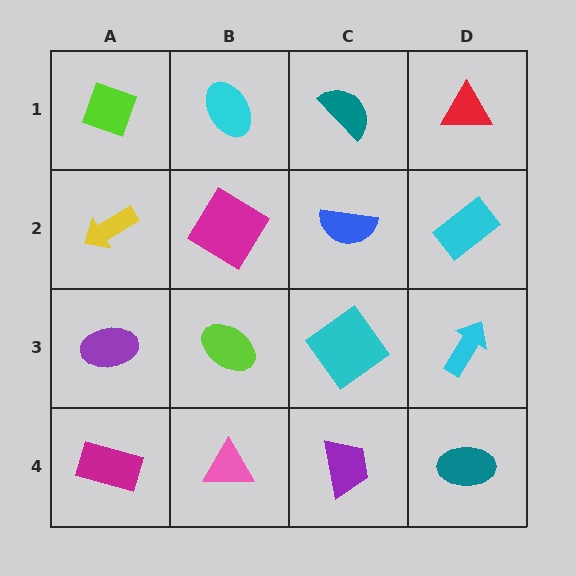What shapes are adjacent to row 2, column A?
A lime diamond (row 1, column A), a purple ellipse (row 3, column A), a magenta diamond (row 2, column B).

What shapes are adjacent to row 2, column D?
A red triangle (row 1, column D), a cyan arrow (row 3, column D), a blue semicircle (row 2, column C).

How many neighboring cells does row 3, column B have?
4.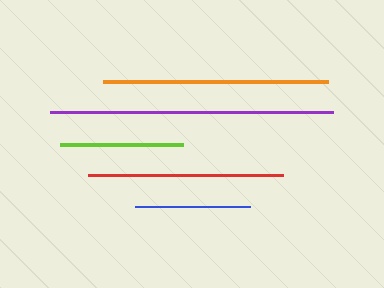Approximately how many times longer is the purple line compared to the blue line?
The purple line is approximately 2.5 times the length of the blue line.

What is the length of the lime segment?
The lime segment is approximately 123 pixels long.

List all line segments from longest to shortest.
From longest to shortest: purple, orange, red, lime, blue.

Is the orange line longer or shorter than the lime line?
The orange line is longer than the lime line.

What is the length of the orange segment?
The orange segment is approximately 225 pixels long.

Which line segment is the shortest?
The blue line is the shortest at approximately 115 pixels.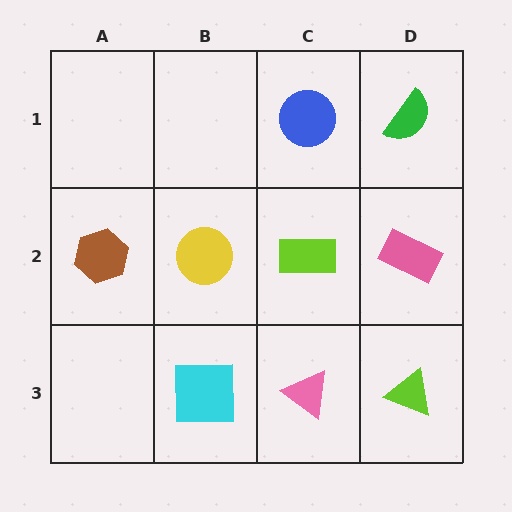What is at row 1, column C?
A blue circle.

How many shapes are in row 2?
4 shapes.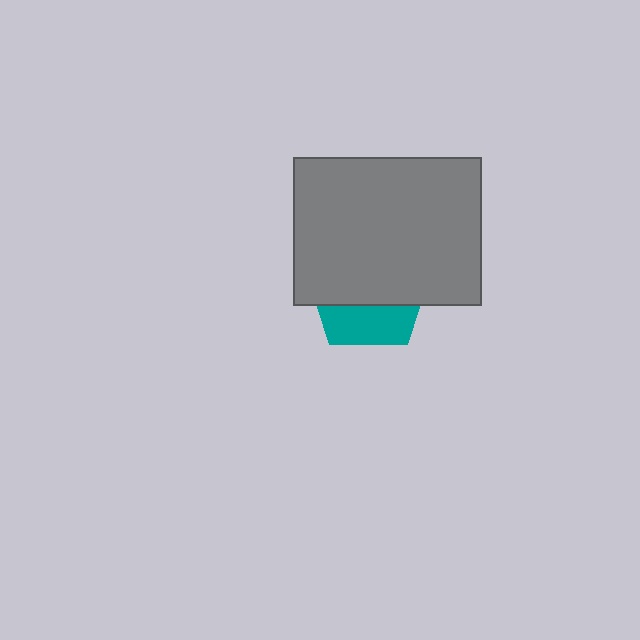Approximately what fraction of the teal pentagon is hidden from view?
Roughly 66% of the teal pentagon is hidden behind the gray rectangle.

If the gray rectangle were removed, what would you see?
You would see the complete teal pentagon.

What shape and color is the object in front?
The object in front is a gray rectangle.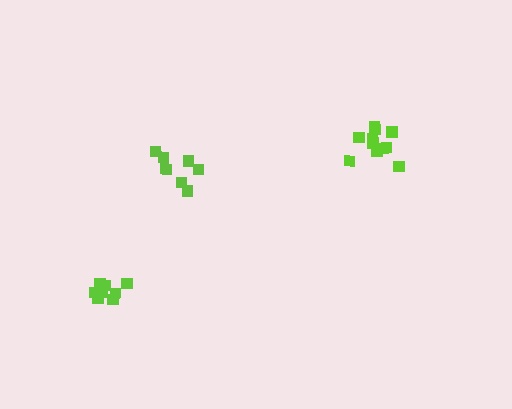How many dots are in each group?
Group 1: 7 dots, Group 2: 11 dots, Group 3: 8 dots (26 total).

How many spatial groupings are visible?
There are 3 spatial groupings.